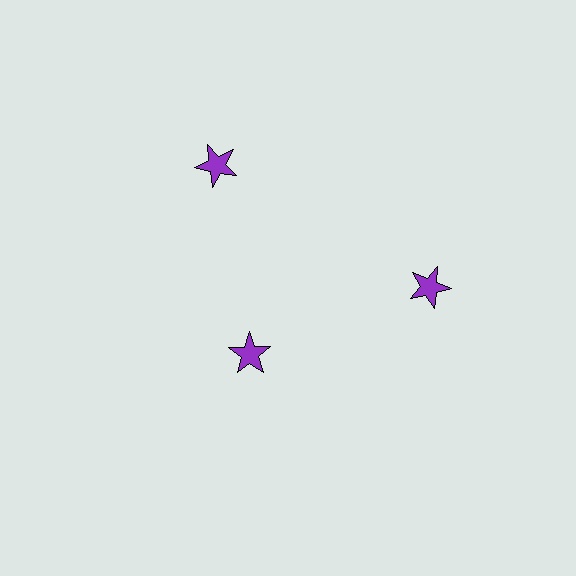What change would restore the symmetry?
The symmetry would be restored by moving it outward, back onto the ring so that all 3 stars sit at equal angles and equal distance from the center.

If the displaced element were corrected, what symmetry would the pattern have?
It would have 3-fold rotational symmetry — the pattern would map onto itself every 120 degrees.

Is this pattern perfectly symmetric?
No. The 3 purple stars are arranged in a ring, but one element near the 7 o'clock position is pulled inward toward the center, breaking the 3-fold rotational symmetry.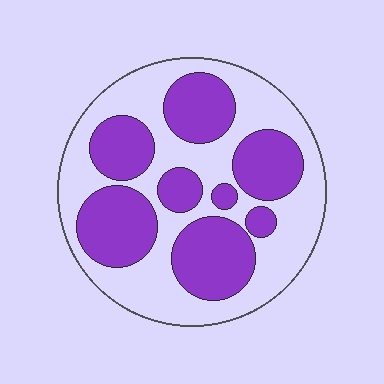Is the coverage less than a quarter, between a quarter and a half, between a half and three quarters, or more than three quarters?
Between a quarter and a half.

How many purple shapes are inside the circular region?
8.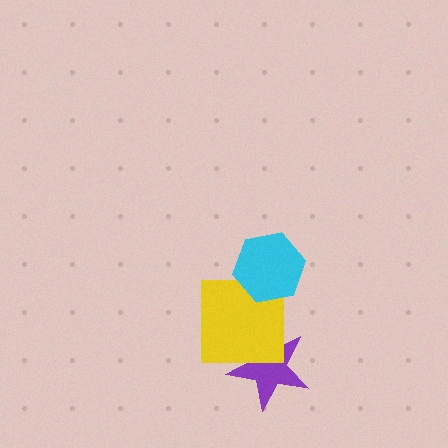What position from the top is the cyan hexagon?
The cyan hexagon is 1st from the top.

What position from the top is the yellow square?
The yellow square is 2nd from the top.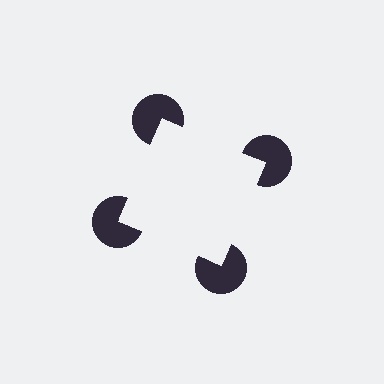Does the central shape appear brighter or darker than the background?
It typically appears slightly brighter than the background, even though no actual brightness change is drawn.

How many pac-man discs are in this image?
There are 4 — one at each vertex of the illusory square.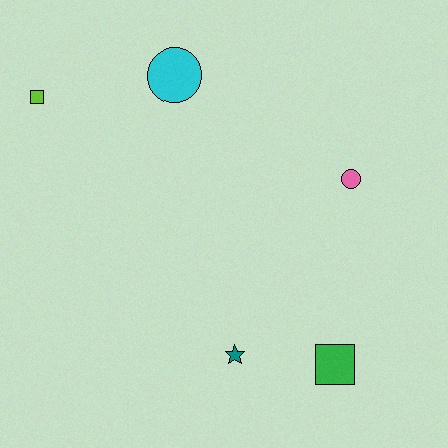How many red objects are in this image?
There are no red objects.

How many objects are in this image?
There are 5 objects.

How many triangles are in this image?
There are no triangles.